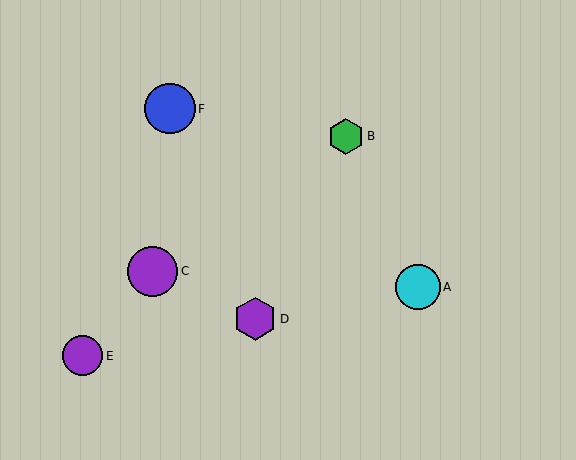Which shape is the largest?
The blue circle (labeled F) is the largest.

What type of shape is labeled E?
Shape E is a purple circle.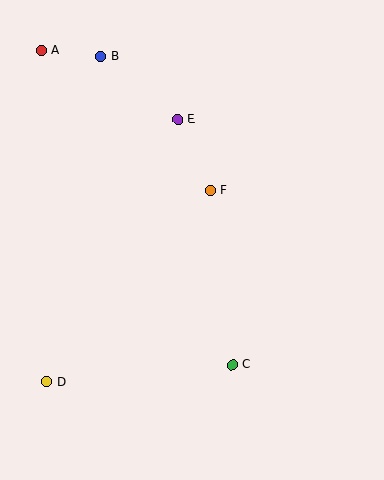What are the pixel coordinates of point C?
Point C is at (232, 365).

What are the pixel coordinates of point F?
Point F is at (211, 190).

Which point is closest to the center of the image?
Point F at (211, 190) is closest to the center.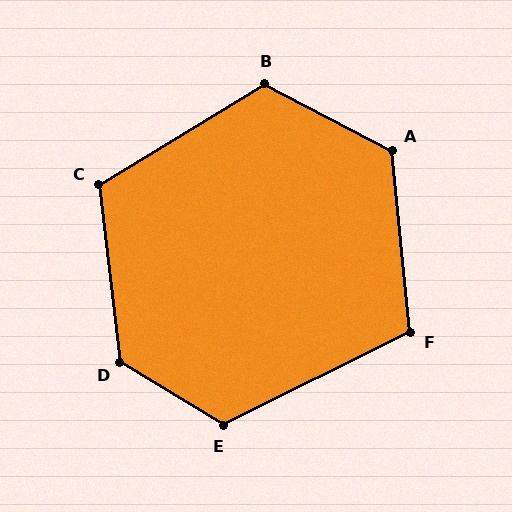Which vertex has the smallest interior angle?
F, at approximately 111 degrees.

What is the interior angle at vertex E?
Approximately 122 degrees (obtuse).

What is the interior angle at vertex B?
Approximately 121 degrees (obtuse).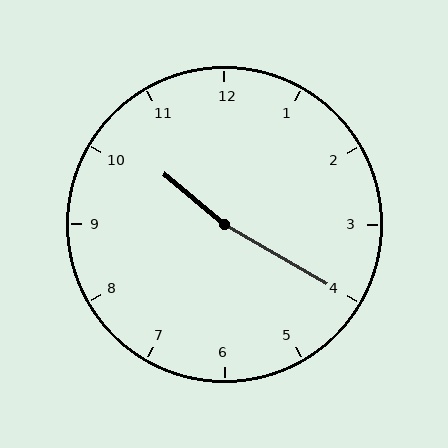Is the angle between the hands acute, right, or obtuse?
It is obtuse.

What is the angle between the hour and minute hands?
Approximately 170 degrees.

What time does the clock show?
10:20.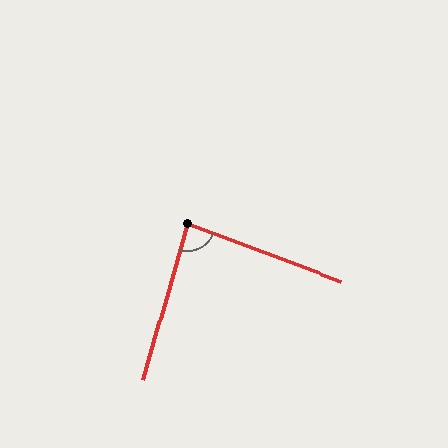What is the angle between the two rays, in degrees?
Approximately 86 degrees.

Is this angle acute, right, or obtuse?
It is approximately a right angle.